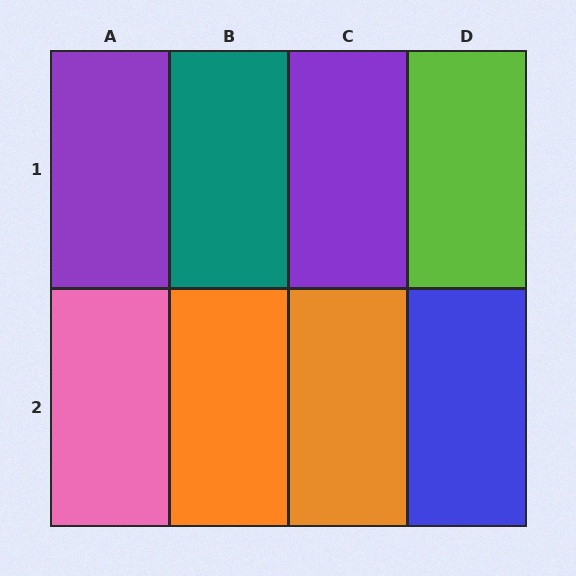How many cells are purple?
2 cells are purple.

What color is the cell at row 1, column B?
Teal.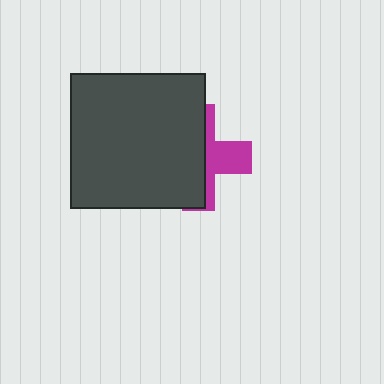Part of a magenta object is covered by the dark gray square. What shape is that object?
It is a cross.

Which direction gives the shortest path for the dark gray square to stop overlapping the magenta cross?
Moving left gives the shortest separation.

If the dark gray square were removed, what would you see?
You would see the complete magenta cross.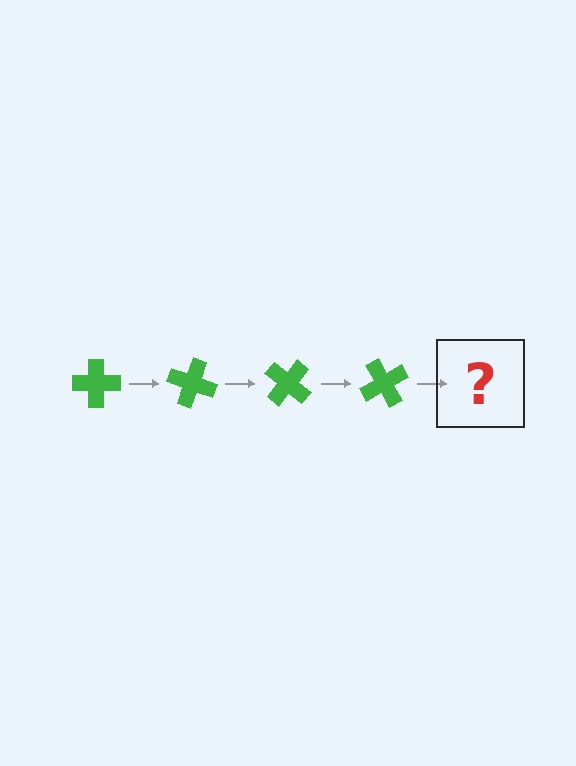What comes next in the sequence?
The next element should be a green cross rotated 80 degrees.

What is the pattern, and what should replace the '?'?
The pattern is that the cross rotates 20 degrees each step. The '?' should be a green cross rotated 80 degrees.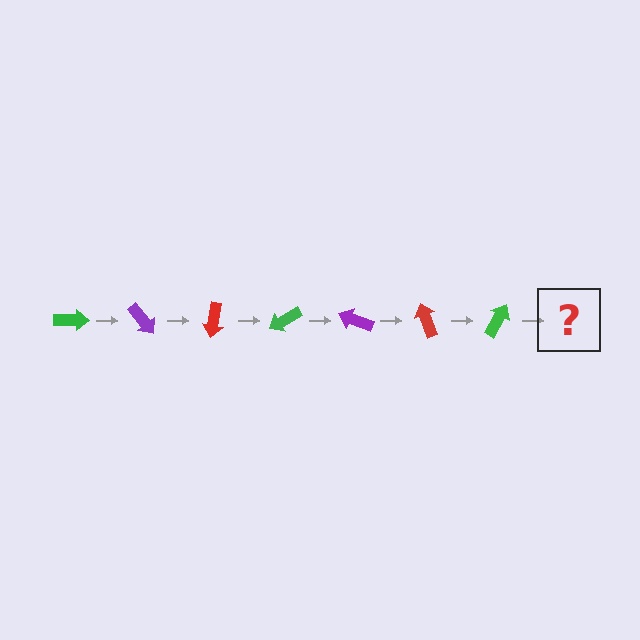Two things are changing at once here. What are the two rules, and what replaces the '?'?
The two rules are that it rotates 50 degrees each step and the color cycles through green, purple, and red. The '?' should be a purple arrow, rotated 350 degrees from the start.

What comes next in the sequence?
The next element should be a purple arrow, rotated 350 degrees from the start.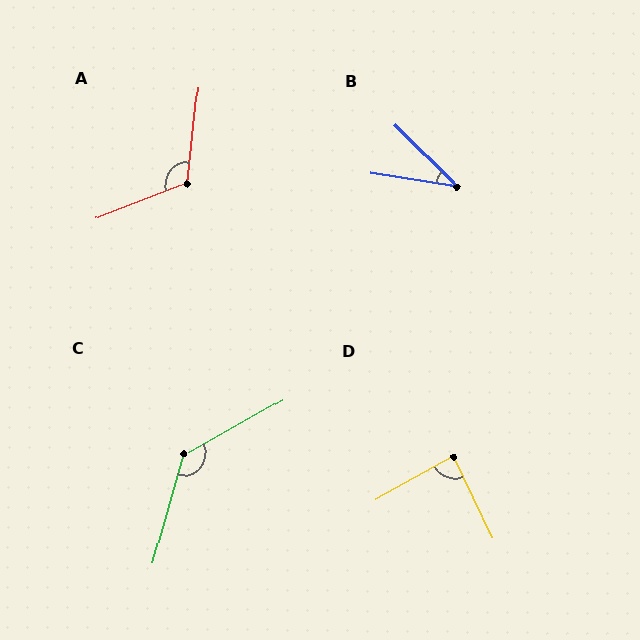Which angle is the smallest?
B, at approximately 36 degrees.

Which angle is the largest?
C, at approximately 135 degrees.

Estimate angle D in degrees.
Approximately 86 degrees.